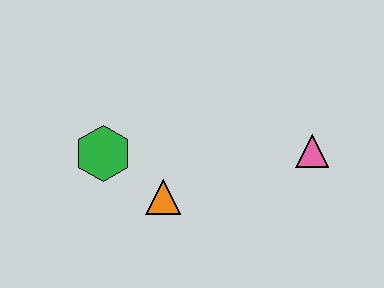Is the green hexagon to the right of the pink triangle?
No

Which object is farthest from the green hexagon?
The pink triangle is farthest from the green hexagon.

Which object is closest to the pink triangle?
The orange triangle is closest to the pink triangle.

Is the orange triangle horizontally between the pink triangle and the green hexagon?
Yes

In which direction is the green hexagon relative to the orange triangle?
The green hexagon is to the left of the orange triangle.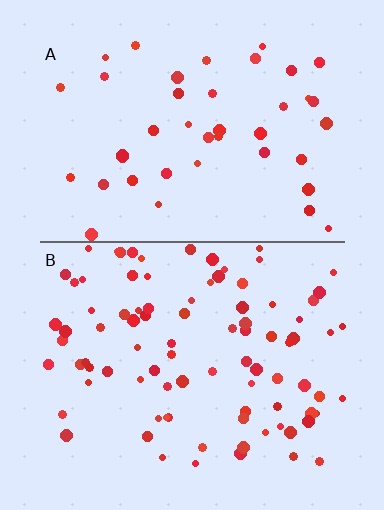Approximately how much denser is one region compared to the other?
Approximately 2.1× — region B over region A.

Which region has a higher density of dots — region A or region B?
B (the bottom).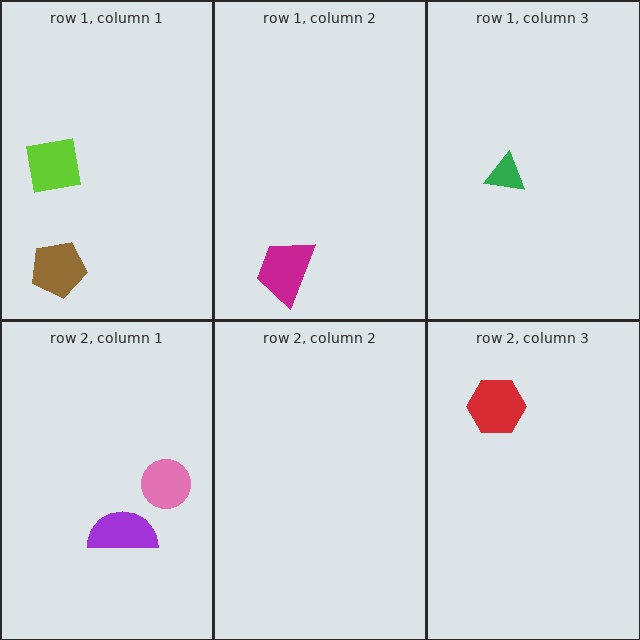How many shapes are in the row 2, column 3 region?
1.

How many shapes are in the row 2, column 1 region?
2.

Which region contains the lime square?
The row 1, column 1 region.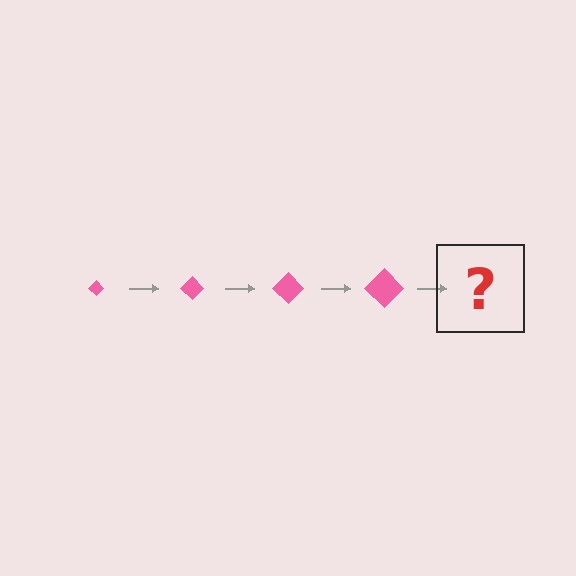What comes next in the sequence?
The next element should be a pink diamond, larger than the previous one.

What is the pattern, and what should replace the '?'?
The pattern is that the diamond gets progressively larger each step. The '?' should be a pink diamond, larger than the previous one.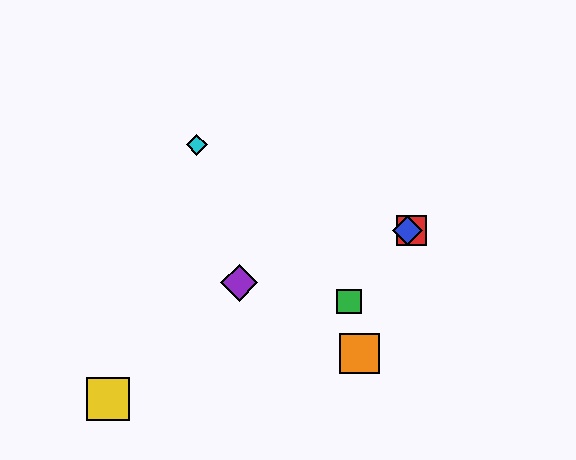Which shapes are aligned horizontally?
The red square, the blue diamond are aligned horizontally.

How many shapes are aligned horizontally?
2 shapes (the red square, the blue diamond) are aligned horizontally.